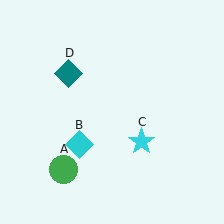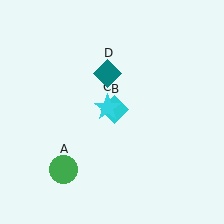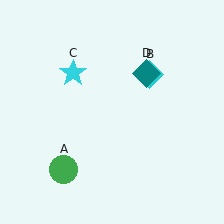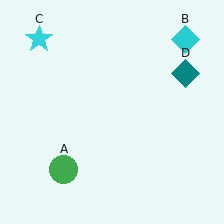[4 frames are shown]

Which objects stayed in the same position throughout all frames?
Green circle (object A) remained stationary.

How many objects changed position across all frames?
3 objects changed position: cyan diamond (object B), cyan star (object C), teal diamond (object D).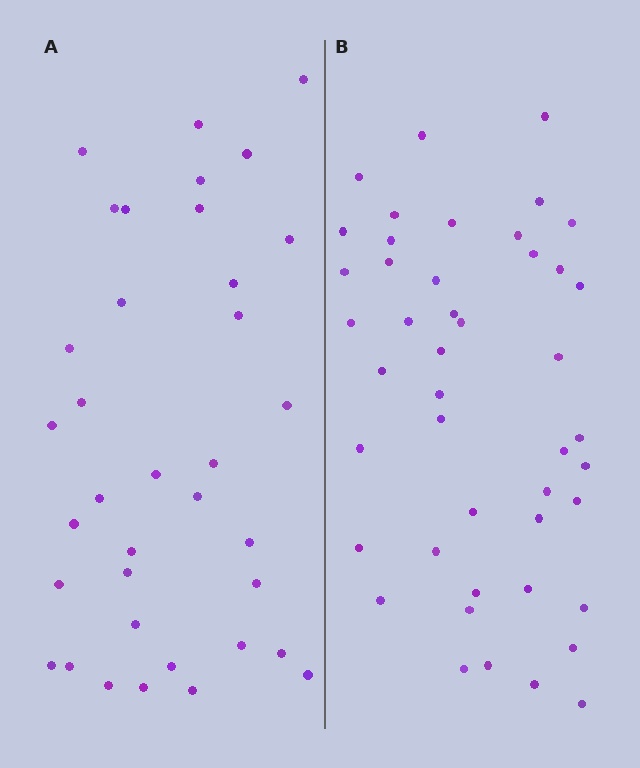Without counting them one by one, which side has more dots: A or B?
Region B (the right region) has more dots.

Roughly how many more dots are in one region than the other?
Region B has roughly 8 or so more dots than region A.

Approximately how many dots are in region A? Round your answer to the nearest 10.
About 40 dots. (The exact count is 36, which rounds to 40.)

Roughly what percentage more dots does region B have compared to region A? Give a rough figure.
About 25% more.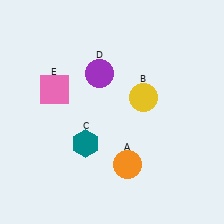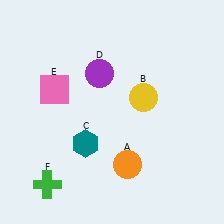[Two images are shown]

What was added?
A green cross (F) was added in Image 2.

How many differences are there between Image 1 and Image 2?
There is 1 difference between the two images.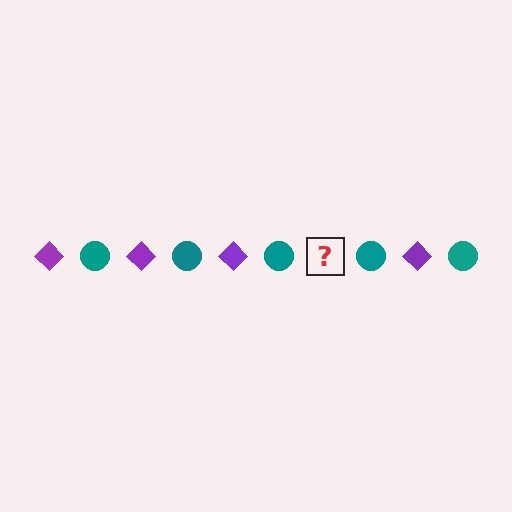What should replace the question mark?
The question mark should be replaced with a purple diamond.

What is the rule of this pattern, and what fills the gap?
The rule is that the pattern alternates between purple diamond and teal circle. The gap should be filled with a purple diamond.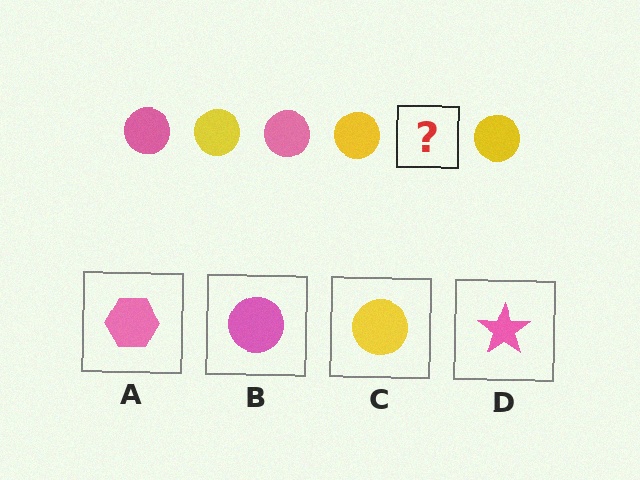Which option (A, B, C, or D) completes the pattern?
B.